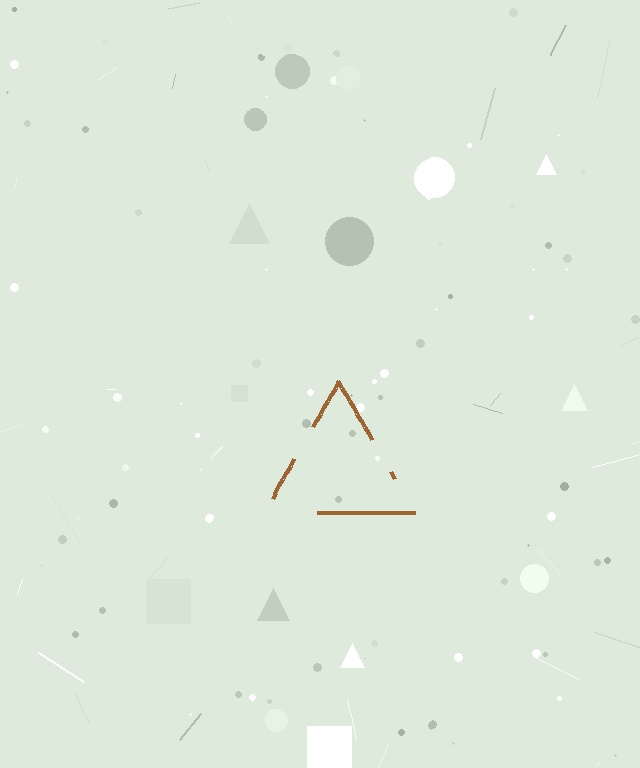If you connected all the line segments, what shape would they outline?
They would outline a triangle.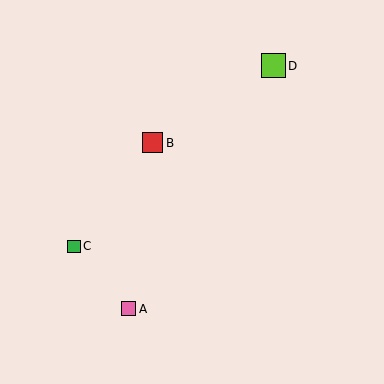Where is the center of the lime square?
The center of the lime square is at (273, 66).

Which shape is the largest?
The lime square (labeled D) is the largest.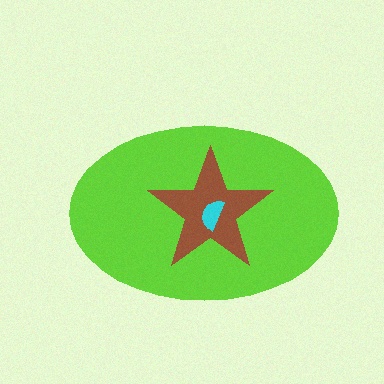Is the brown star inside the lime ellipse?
Yes.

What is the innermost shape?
The cyan semicircle.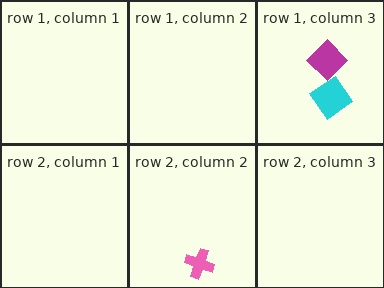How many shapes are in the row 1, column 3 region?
2.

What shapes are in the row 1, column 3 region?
The cyan diamond, the magenta diamond.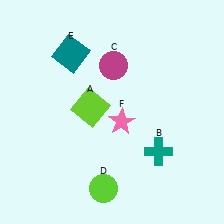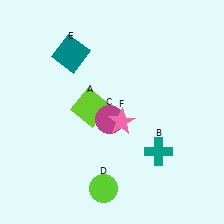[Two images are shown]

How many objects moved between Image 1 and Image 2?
1 object moved between the two images.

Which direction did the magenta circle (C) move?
The magenta circle (C) moved down.